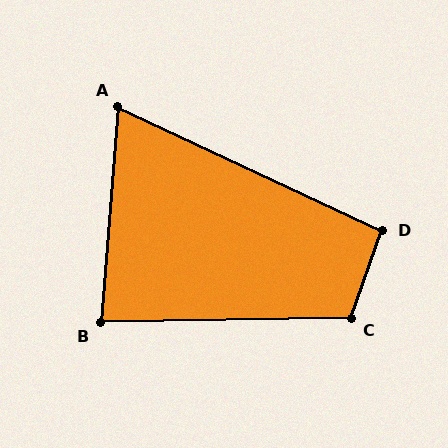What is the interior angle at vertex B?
Approximately 84 degrees (acute).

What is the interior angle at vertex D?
Approximately 96 degrees (obtuse).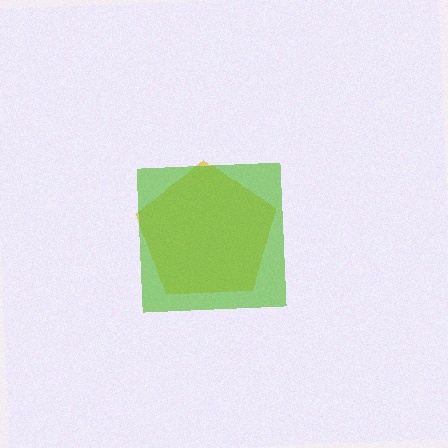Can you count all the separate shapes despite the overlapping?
Yes, there are 2 separate shapes.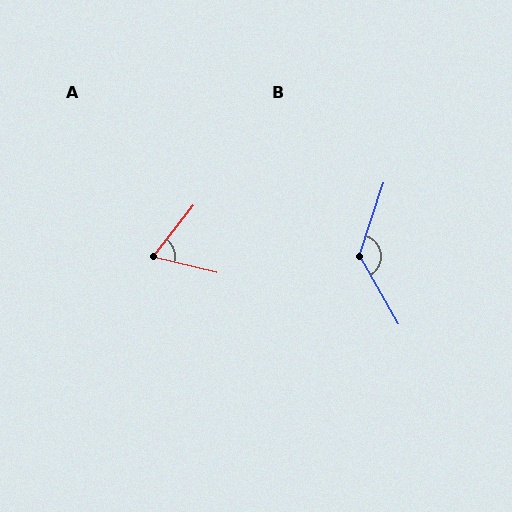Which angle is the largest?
B, at approximately 132 degrees.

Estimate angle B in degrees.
Approximately 132 degrees.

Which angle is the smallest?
A, at approximately 66 degrees.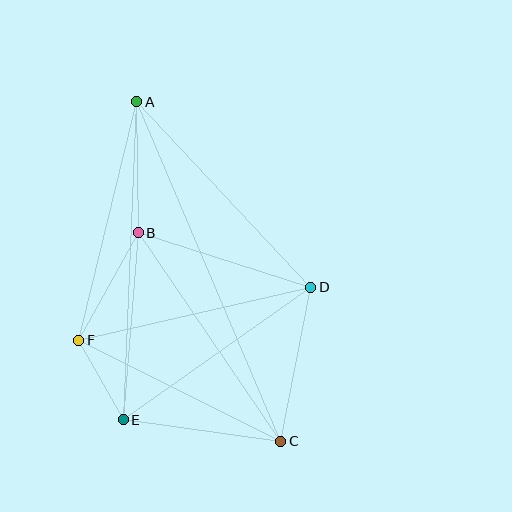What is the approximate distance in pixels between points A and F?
The distance between A and F is approximately 245 pixels.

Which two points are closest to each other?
Points E and F are closest to each other.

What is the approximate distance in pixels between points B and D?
The distance between B and D is approximately 181 pixels.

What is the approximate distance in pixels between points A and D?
The distance between A and D is approximately 254 pixels.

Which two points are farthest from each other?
Points A and C are farthest from each other.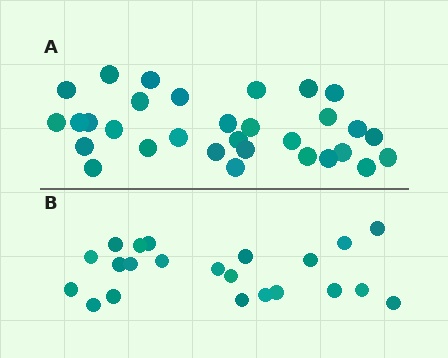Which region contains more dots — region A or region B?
Region A (the top region) has more dots.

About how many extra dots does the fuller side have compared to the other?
Region A has roughly 8 or so more dots than region B.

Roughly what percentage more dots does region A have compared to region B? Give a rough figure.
About 40% more.